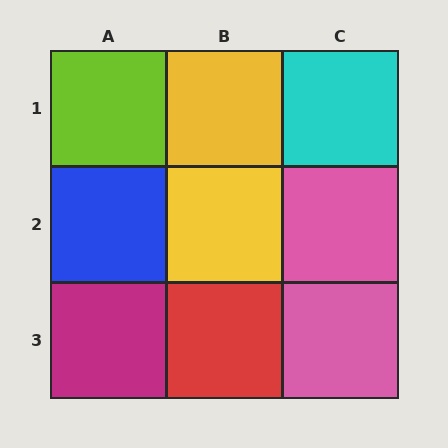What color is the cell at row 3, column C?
Pink.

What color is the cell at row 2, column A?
Blue.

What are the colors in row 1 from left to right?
Lime, yellow, cyan.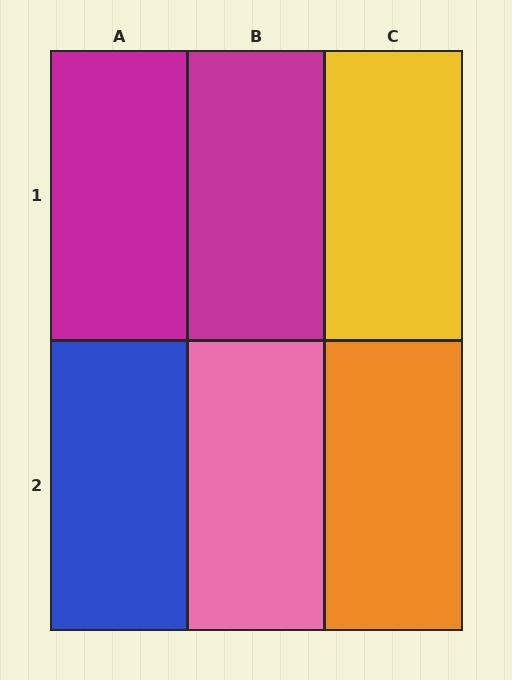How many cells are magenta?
2 cells are magenta.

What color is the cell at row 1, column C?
Yellow.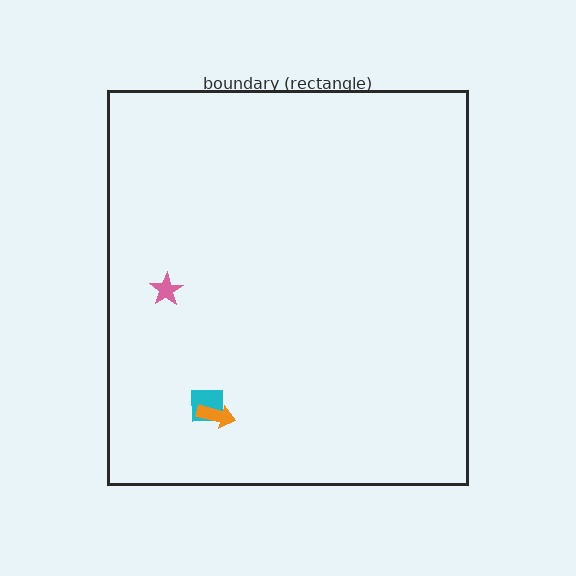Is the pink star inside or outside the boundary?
Inside.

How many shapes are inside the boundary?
3 inside, 0 outside.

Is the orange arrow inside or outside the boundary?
Inside.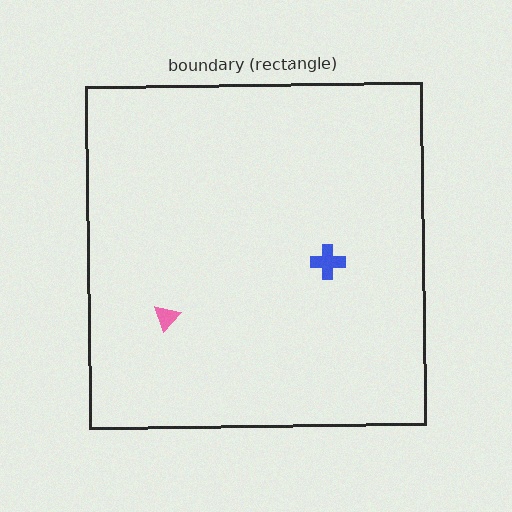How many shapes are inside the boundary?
2 inside, 0 outside.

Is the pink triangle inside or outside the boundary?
Inside.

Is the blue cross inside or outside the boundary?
Inside.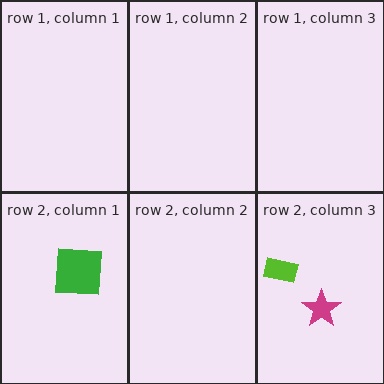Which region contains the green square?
The row 2, column 1 region.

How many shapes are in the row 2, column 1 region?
1.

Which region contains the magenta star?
The row 2, column 3 region.